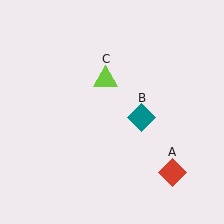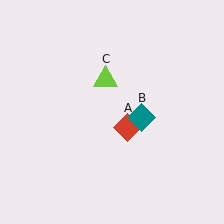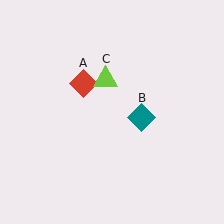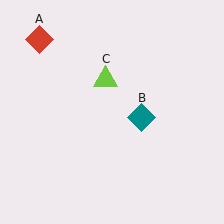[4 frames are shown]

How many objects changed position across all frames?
1 object changed position: red diamond (object A).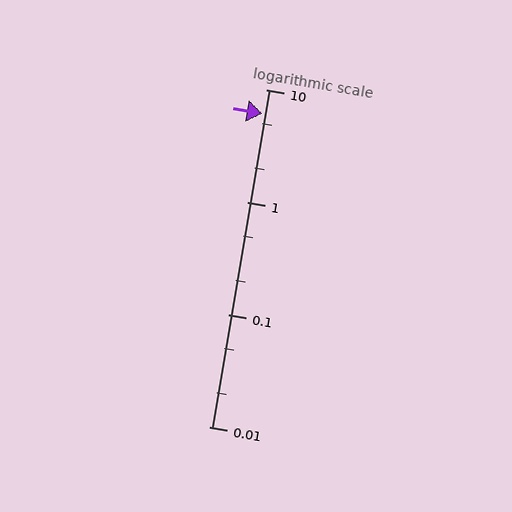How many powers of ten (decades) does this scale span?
The scale spans 3 decades, from 0.01 to 10.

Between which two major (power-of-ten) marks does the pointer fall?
The pointer is between 1 and 10.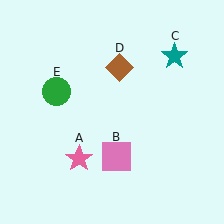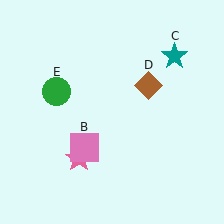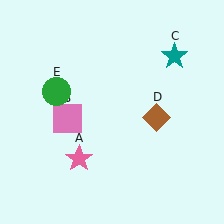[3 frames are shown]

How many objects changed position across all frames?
2 objects changed position: pink square (object B), brown diamond (object D).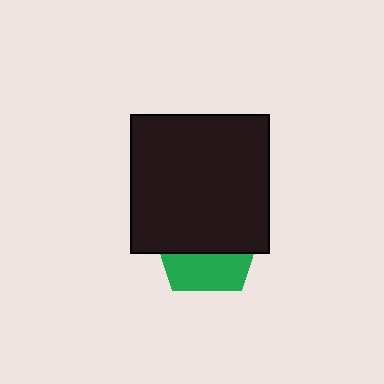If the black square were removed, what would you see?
You would see the complete green pentagon.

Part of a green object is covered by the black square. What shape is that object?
It is a pentagon.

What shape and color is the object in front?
The object in front is a black square.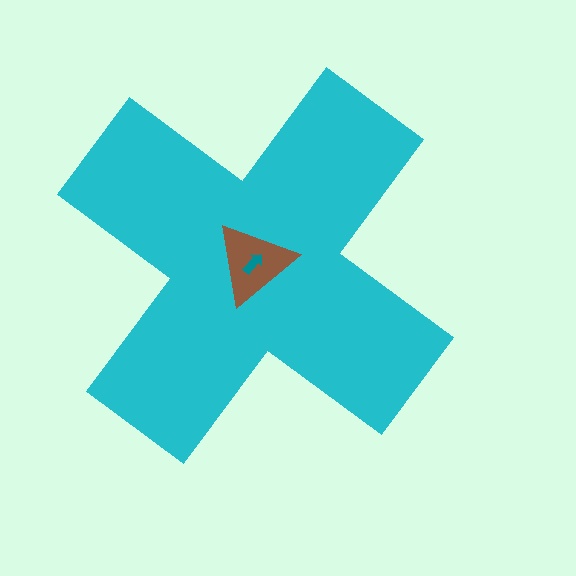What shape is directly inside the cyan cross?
The brown triangle.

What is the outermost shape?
The cyan cross.